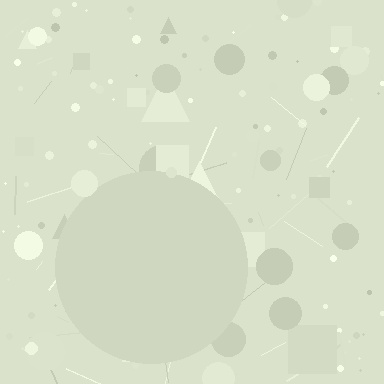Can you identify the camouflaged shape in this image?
The camouflaged shape is a circle.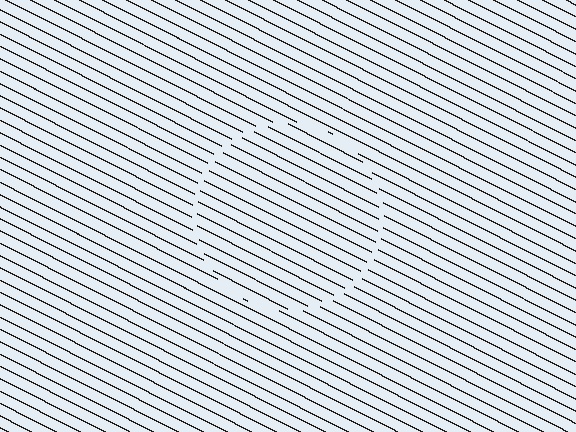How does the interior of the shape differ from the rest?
The interior of the shape contains the same grating, shifted by half a period — the contour is defined by the phase discontinuity where line-ends from the inner and outer gratings abut.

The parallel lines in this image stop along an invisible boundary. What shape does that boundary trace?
An illusory circle. The interior of the shape contains the same grating, shifted by half a period — the contour is defined by the phase discontinuity where line-ends from the inner and outer gratings abut.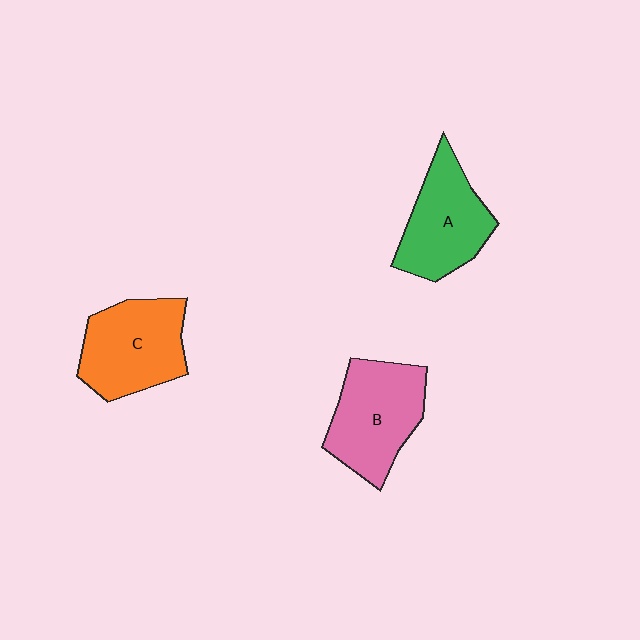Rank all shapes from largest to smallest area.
From largest to smallest: B (pink), C (orange), A (green).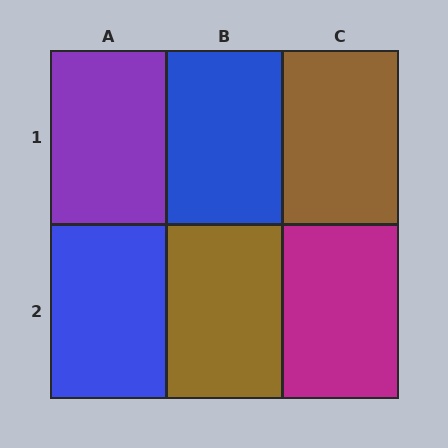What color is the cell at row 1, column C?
Brown.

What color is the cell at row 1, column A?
Purple.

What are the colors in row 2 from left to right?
Blue, brown, magenta.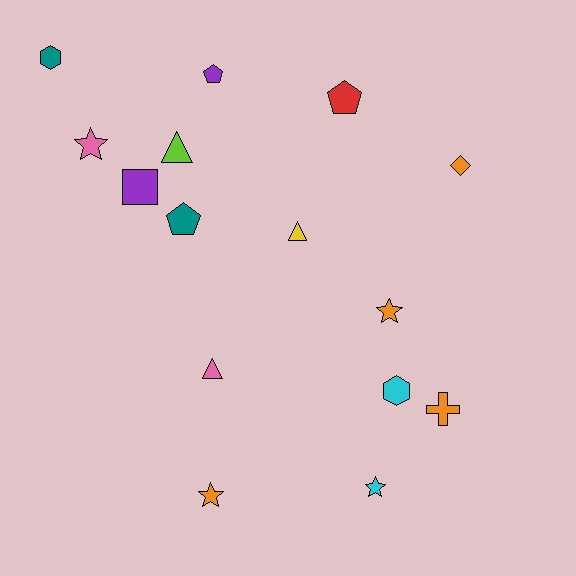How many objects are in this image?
There are 15 objects.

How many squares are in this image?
There is 1 square.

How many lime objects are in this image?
There is 1 lime object.